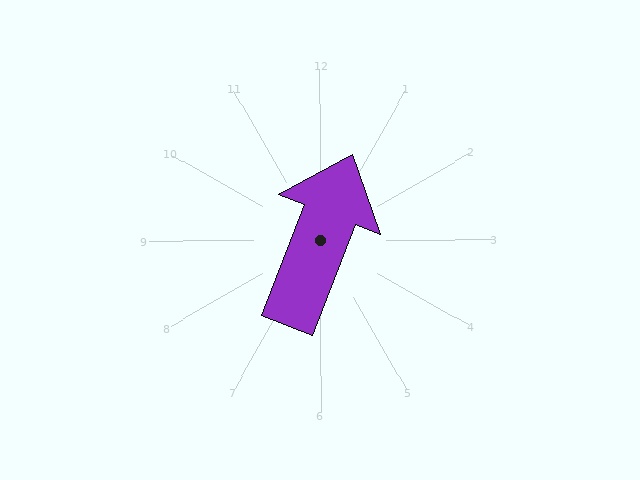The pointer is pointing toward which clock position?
Roughly 1 o'clock.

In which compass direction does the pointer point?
North.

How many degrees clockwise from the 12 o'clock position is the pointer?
Approximately 21 degrees.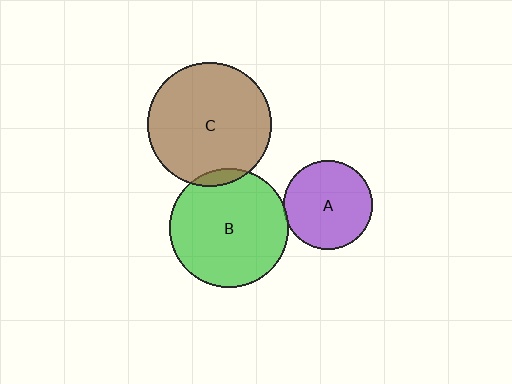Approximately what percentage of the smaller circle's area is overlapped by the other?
Approximately 5%.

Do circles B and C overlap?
Yes.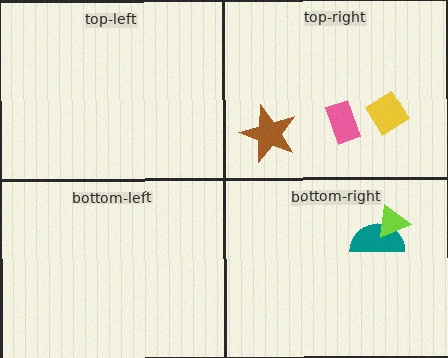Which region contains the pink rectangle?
The top-right region.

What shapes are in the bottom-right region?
The teal semicircle, the lime triangle.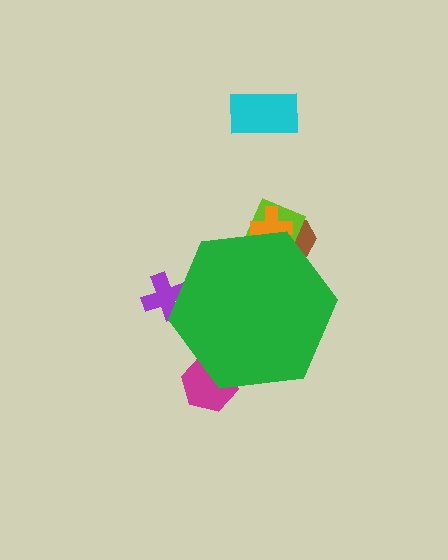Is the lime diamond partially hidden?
Yes, the lime diamond is partially hidden behind the green hexagon.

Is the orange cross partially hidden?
Yes, the orange cross is partially hidden behind the green hexagon.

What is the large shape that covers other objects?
A green hexagon.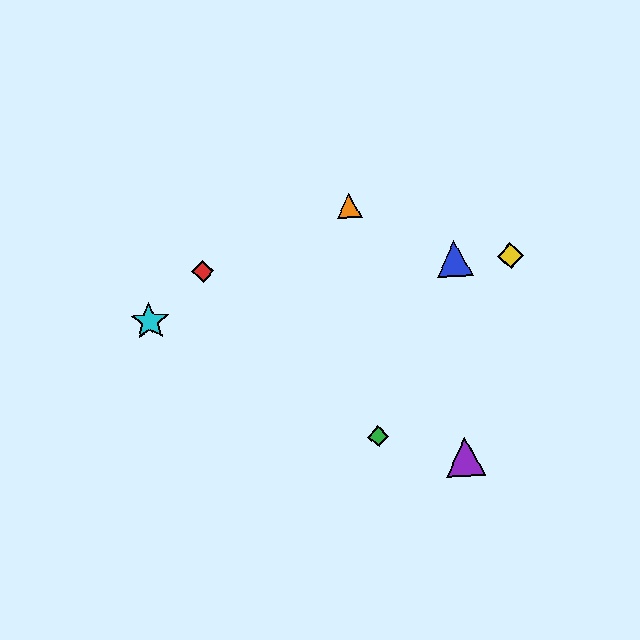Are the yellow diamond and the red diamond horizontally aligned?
Yes, both are at y≈256.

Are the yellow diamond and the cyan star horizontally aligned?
No, the yellow diamond is at y≈256 and the cyan star is at y≈321.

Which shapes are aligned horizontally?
The red diamond, the blue triangle, the yellow diamond are aligned horizontally.